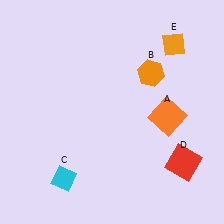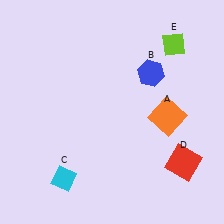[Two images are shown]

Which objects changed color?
B changed from orange to blue. E changed from orange to lime.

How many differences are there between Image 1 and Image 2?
There are 2 differences between the two images.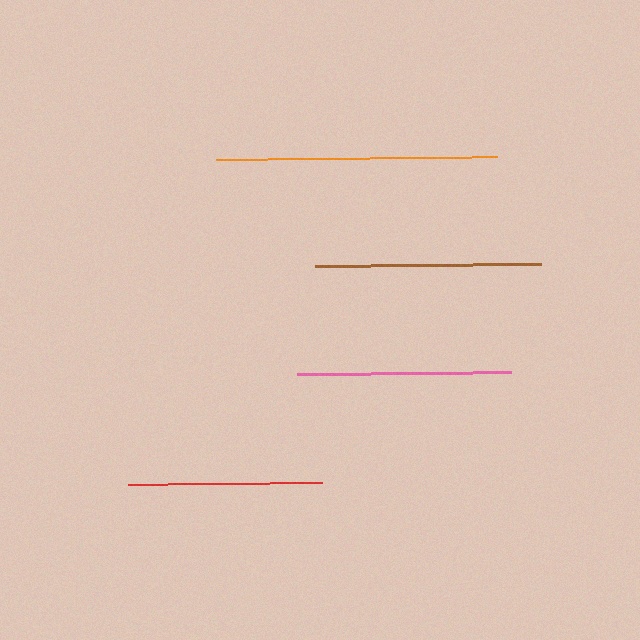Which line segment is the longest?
The orange line is the longest at approximately 281 pixels.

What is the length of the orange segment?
The orange segment is approximately 281 pixels long.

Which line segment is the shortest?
The red line is the shortest at approximately 194 pixels.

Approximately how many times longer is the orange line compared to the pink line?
The orange line is approximately 1.3 times the length of the pink line.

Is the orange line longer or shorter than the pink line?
The orange line is longer than the pink line.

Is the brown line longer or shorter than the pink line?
The brown line is longer than the pink line.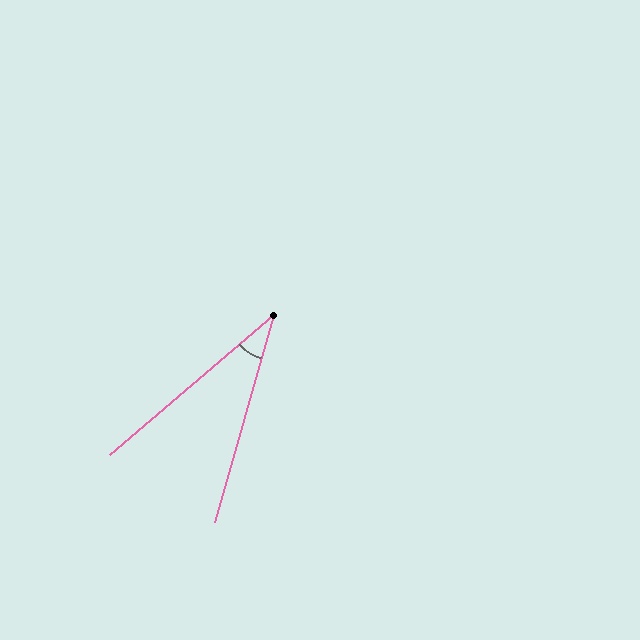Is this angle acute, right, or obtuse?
It is acute.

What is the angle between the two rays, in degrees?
Approximately 34 degrees.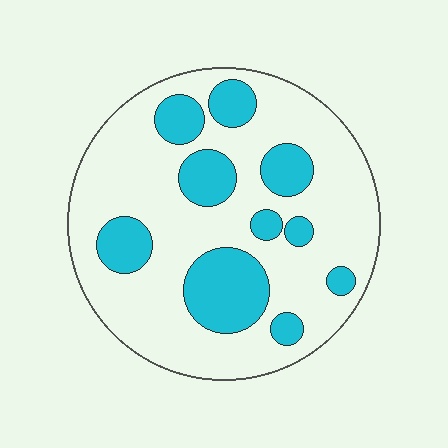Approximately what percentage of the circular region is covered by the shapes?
Approximately 25%.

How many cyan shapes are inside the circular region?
10.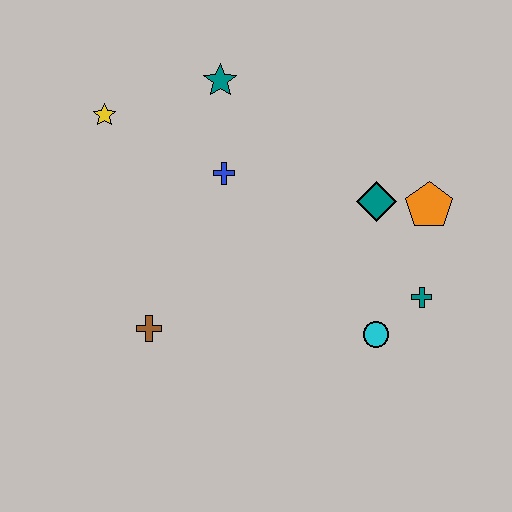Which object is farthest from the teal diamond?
The yellow star is farthest from the teal diamond.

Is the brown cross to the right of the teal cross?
No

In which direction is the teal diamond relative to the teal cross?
The teal diamond is above the teal cross.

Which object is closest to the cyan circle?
The teal cross is closest to the cyan circle.